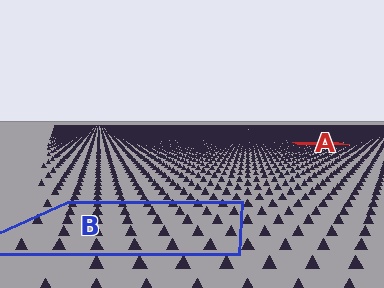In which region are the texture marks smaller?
The texture marks are smaller in region A, because it is farther away.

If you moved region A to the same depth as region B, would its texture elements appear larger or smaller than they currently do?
They would appear larger. At a closer depth, the same texture elements are projected at a bigger on-screen size.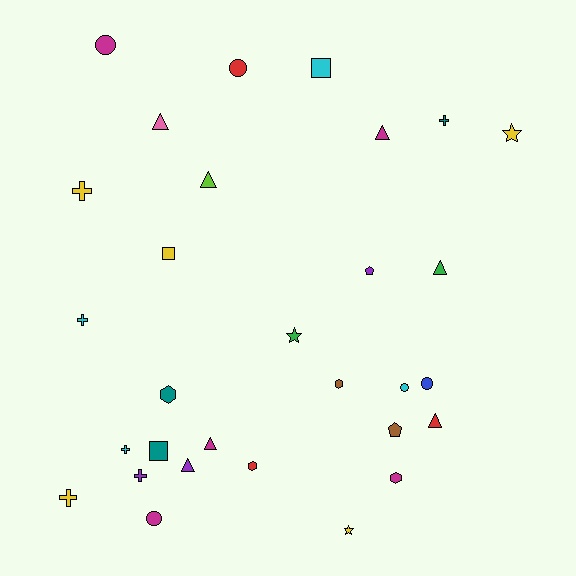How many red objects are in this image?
There are 3 red objects.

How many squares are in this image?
There are 3 squares.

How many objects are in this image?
There are 30 objects.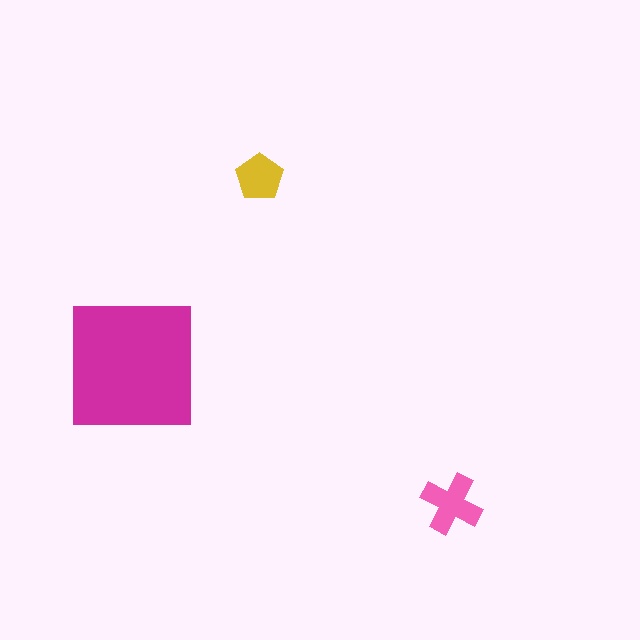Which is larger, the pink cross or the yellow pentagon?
The pink cross.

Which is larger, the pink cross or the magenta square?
The magenta square.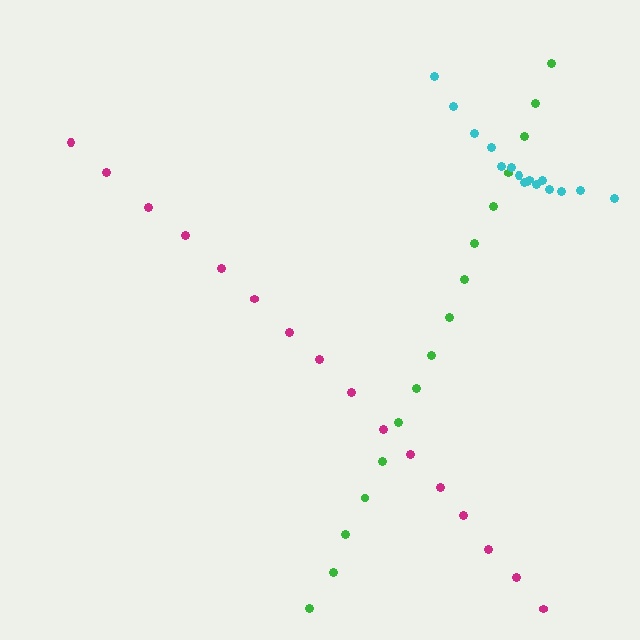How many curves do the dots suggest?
There are 3 distinct paths.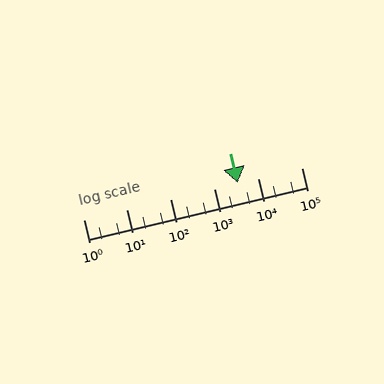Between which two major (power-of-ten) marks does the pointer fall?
The pointer is between 1000 and 10000.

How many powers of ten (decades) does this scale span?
The scale spans 5 decades, from 1 to 100000.